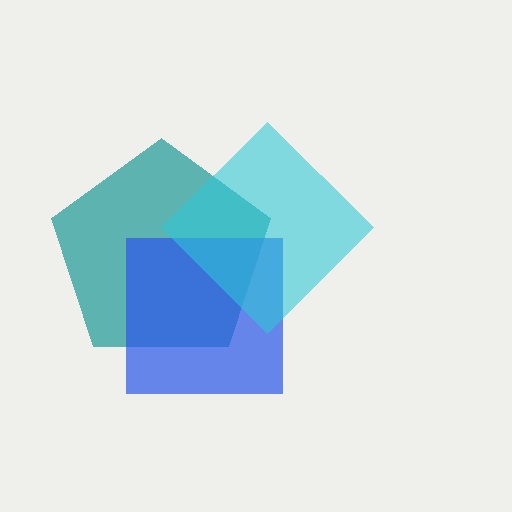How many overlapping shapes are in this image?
There are 3 overlapping shapes in the image.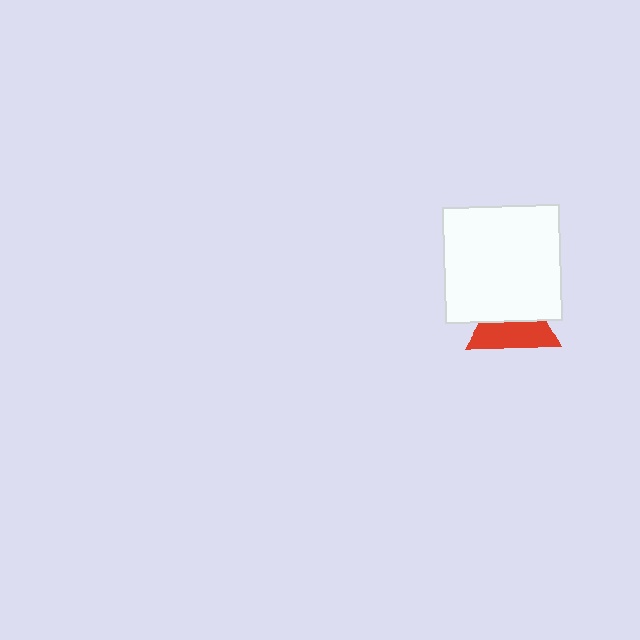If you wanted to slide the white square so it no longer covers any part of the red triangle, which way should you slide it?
Slide it up — that is the most direct way to separate the two shapes.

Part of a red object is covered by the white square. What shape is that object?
It is a triangle.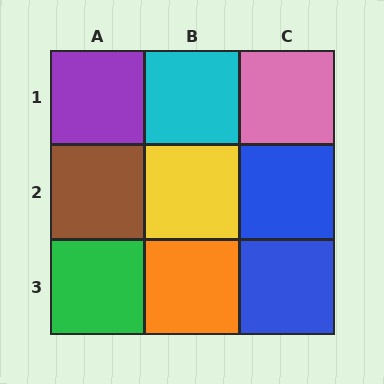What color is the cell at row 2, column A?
Brown.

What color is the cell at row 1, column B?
Cyan.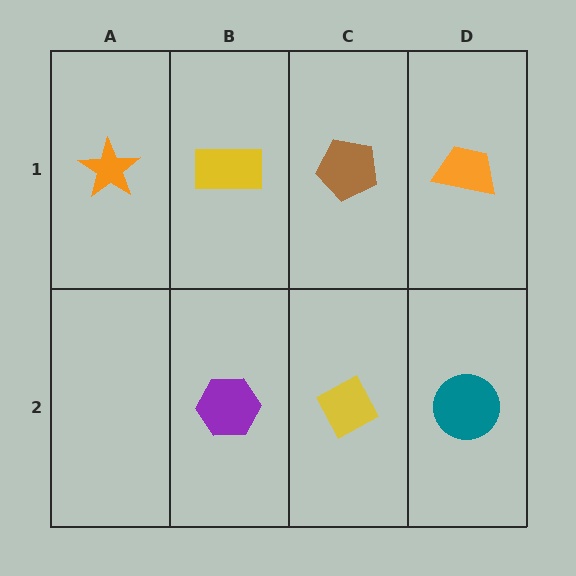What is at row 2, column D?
A teal circle.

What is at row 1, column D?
An orange trapezoid.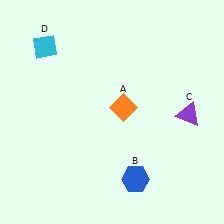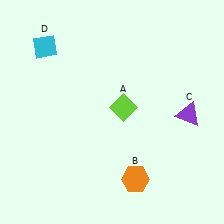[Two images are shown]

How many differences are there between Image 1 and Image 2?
There are 2 differences between the two images.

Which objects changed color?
A changed from orange to lime. B changed from blue to orange.